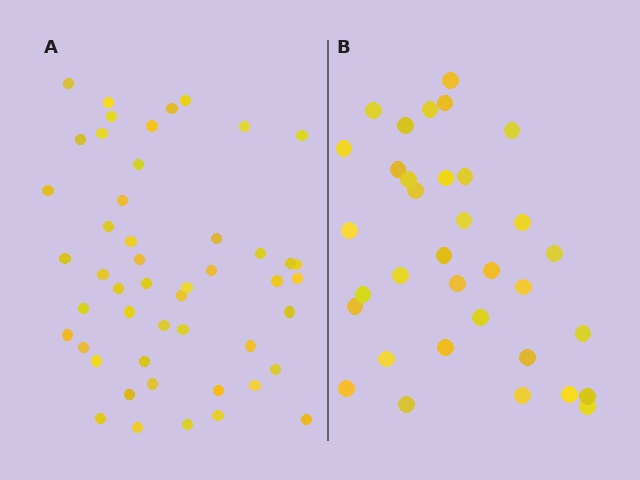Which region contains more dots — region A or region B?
Region A (the left region) has more dots.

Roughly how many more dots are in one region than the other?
Region A has approximately 15 more dots than region B.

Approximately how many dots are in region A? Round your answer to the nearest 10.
About 50 dots. (The exact count is 49, which rounds to 50.)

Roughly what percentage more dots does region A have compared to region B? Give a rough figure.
About 45% more.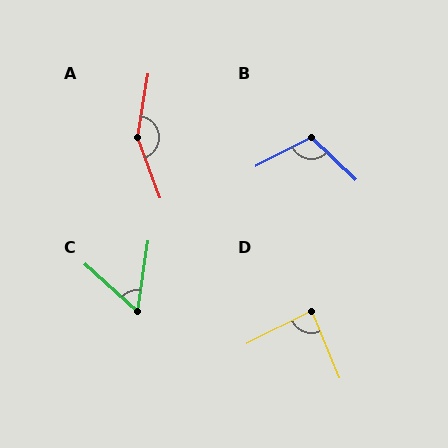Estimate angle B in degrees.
Approximately 109 degrees.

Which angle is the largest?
A, at approximately 151 degrees.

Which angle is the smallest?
C, at approximately 56 degrees.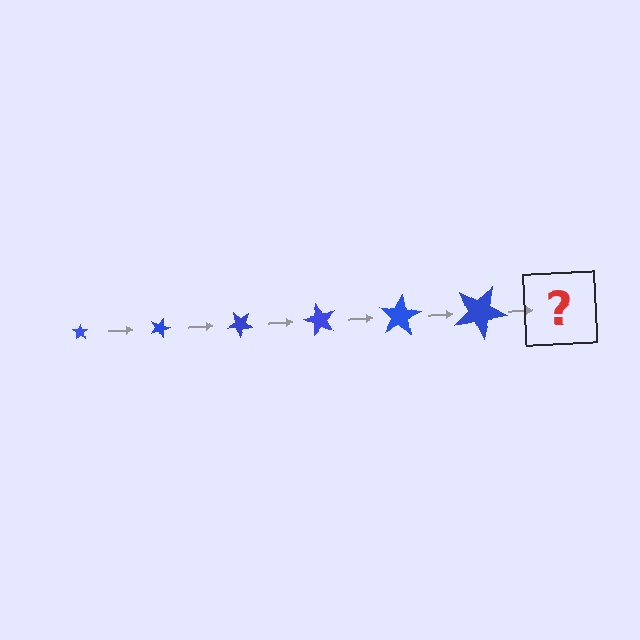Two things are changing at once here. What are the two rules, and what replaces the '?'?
The two rules are that the star grows larger each step and it rotates 20 degrees each step. The '?' should be a star, larger than the previous one and rotated 120 degrees from the start.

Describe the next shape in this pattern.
It should be a star, larger than the previous one and rotated 120 degrees from the start.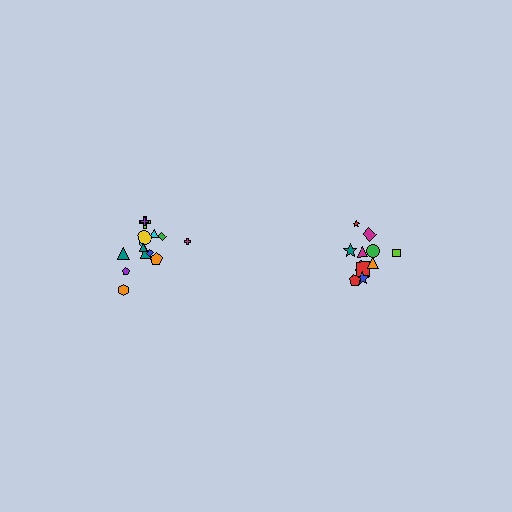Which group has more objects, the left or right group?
The left group.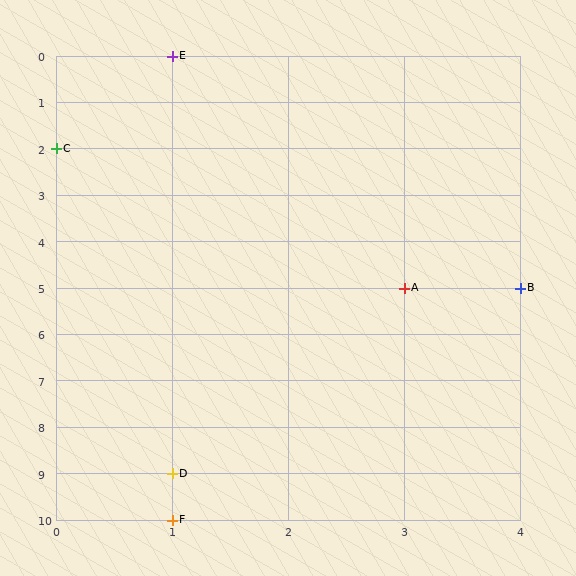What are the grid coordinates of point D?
Point D is at grid coordinates (1, 9).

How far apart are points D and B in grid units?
Points D and B are 3 columns and 4 rows apart (about 5.0 grid units diagonally).